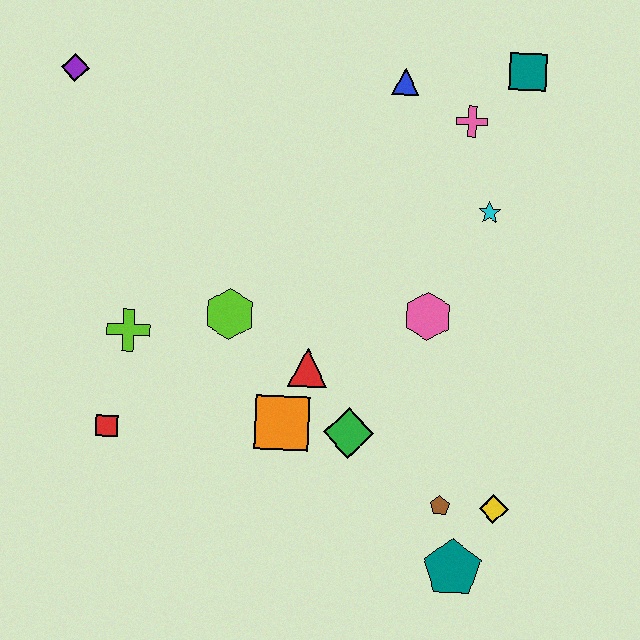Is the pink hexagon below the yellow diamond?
No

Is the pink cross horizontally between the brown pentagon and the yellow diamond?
Yes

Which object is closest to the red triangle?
The orange square is closest to the red triangle.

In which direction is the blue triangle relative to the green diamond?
The blue triangle is above the green diamond.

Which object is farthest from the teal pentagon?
The purple diamond is farthest from the teal pentagon.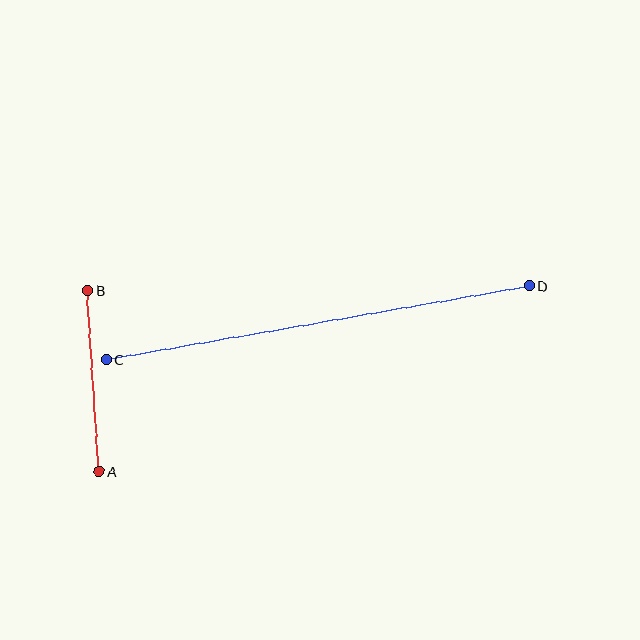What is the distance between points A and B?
The distance is approximately 182 pixels.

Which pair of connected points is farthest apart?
Points C and D are farthest apart.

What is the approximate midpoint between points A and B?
The midpoint is at approximately (93, 381) pixels.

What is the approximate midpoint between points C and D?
The midpoint is at approximately (318, 323) pixels.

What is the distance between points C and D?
The distance is approximately 430 pixels.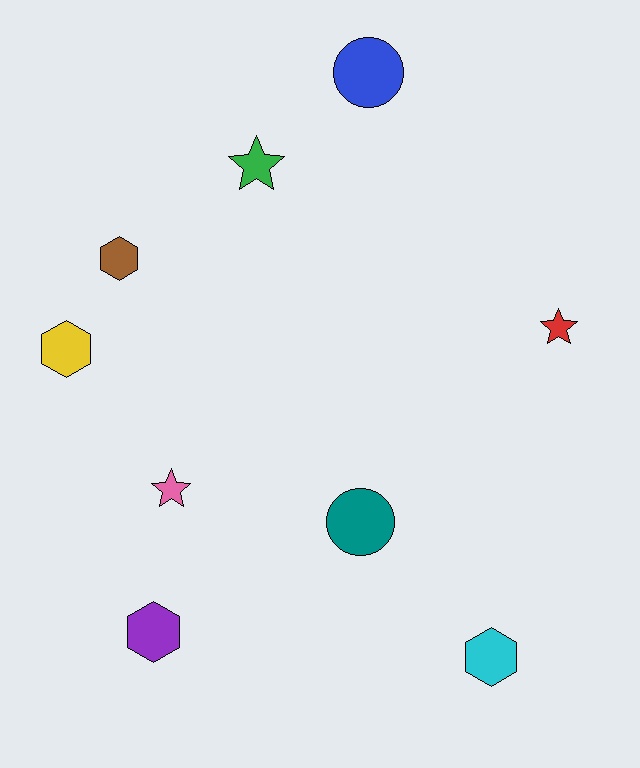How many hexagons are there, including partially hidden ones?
There are 4 hexagons.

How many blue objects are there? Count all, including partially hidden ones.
There is 1 blue object.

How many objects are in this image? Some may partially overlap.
There are 9 objects.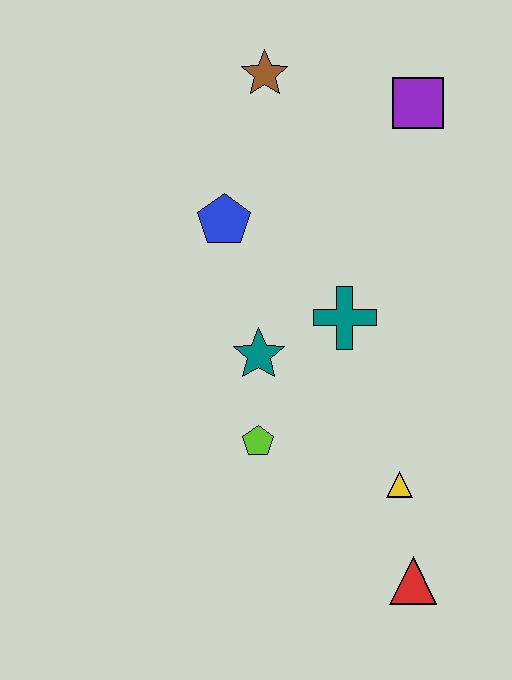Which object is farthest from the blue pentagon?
The red triangle is farthest from the blue pentagon.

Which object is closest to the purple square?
The brown star is closest to the purple square.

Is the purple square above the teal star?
Yes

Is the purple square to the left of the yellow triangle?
No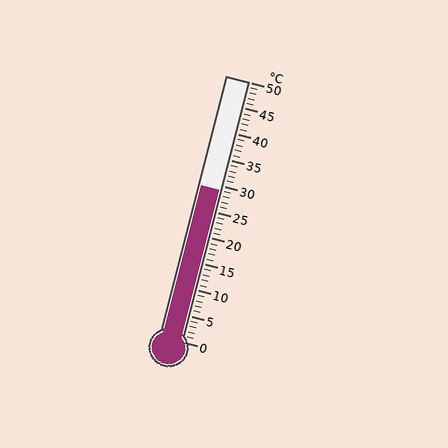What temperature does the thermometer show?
The thermometer shows approximately 29°C.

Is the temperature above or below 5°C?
The temperature is above 5°C.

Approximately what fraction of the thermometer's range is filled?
The thermometer is filled to approximately 60% of its range.